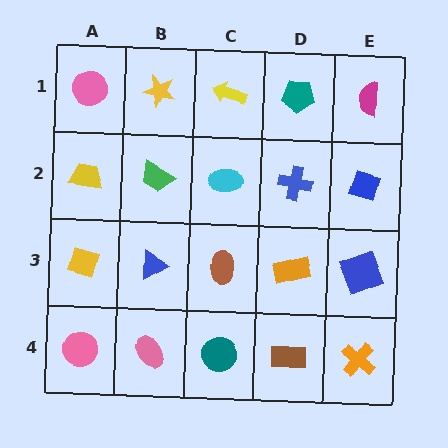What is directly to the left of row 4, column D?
A teal circle.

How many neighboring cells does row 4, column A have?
2.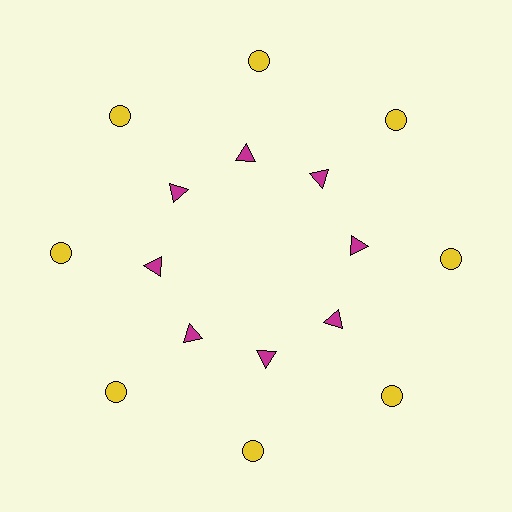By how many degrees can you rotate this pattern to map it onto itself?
The pattern maps onto itself every 45 degrees of rotation.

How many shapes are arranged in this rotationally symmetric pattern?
There are 16 shapes, arranged in 8 groups of 2.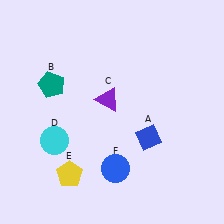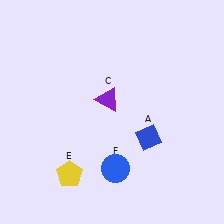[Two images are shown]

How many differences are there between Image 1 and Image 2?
There are 2 differences between the two images.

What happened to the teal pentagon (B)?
The teal pentagon (B) was removed in Image 2. It was in the top-left area of Image 1.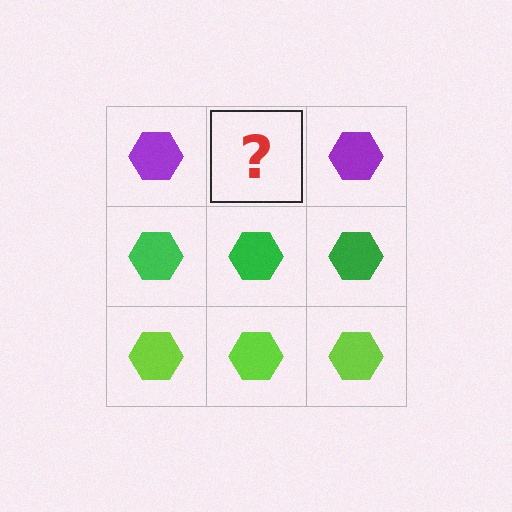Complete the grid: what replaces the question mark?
The question mark should be replaced with a purple hexagon.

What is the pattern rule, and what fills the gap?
The rule is that each row has a consistent color. The gap should be filled with a purple hexagon.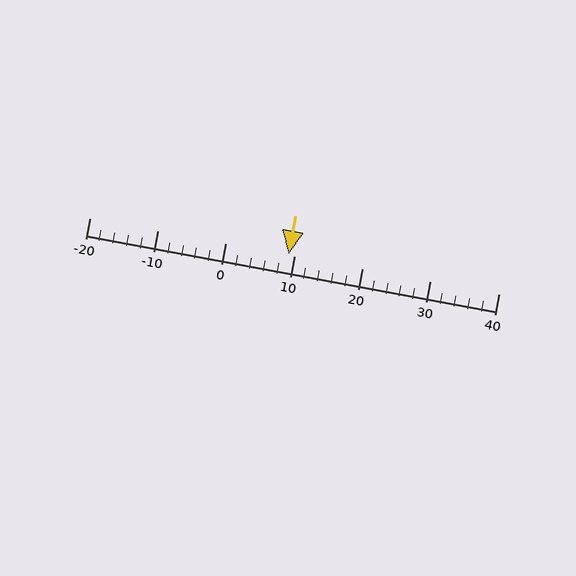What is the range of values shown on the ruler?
The ruler shows values from -20 to 40.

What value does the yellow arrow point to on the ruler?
The yellow arrow points to approximately 9.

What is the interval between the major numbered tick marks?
The major tick marks are spaced 10 units apart.